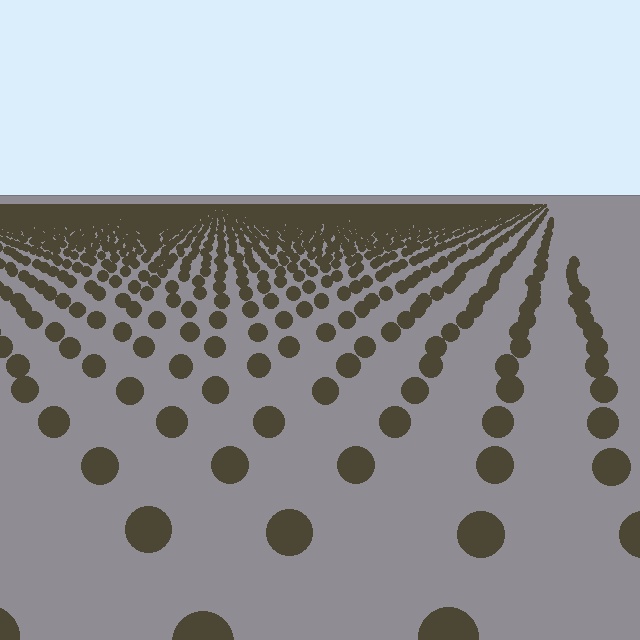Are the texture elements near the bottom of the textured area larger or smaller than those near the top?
Larger. Near the bottom, elements are closer to the viewer and appear at a bigger on-screen size.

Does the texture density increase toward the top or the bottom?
Density increases toward the top.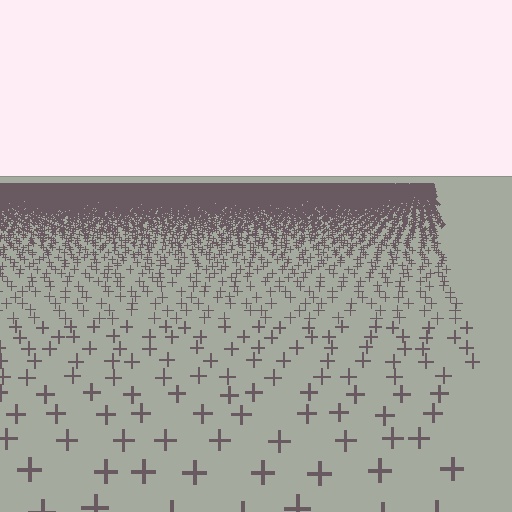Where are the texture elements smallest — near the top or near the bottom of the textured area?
Near the top.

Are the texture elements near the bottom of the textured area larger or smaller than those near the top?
Larger. Near the bottom, elements are closer to the viewer and appear at a bigger on-screen size.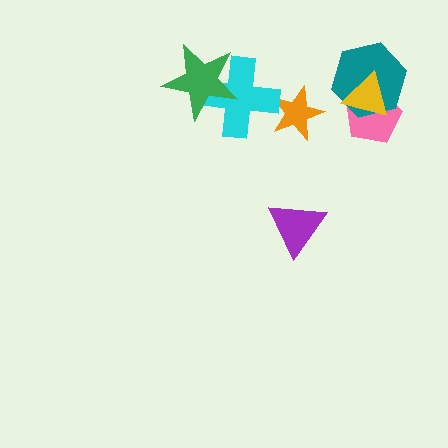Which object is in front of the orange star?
The cyan cross is in front of the orange star.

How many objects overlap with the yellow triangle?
2 objects overlap with the yellow triangle.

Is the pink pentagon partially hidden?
Yes, it is partially covered by another shape.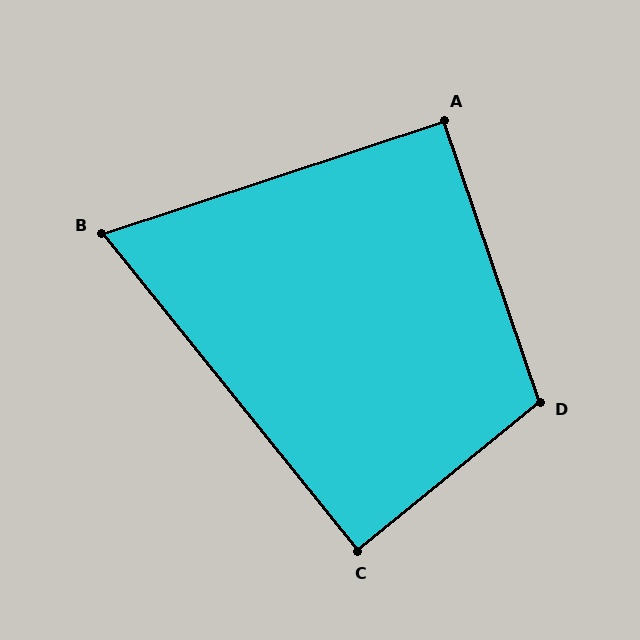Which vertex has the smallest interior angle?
B, at approximately 69 degrees.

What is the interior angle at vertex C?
Approximately 89 degrees (approximately right).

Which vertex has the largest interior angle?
D, at approximately 111 degrees.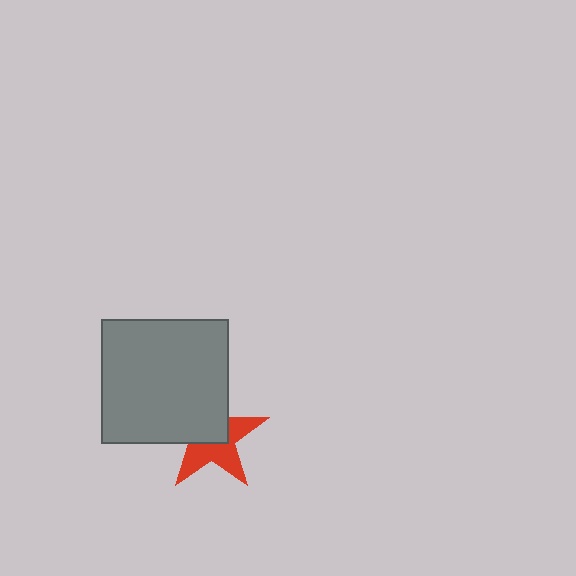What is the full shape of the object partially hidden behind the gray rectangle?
The partially hidden object is a red star.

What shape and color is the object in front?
The object in front is a gray rectangle.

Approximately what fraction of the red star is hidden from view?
Roughly 50% of the red star is hidden behind the gray rectangle.